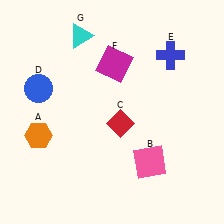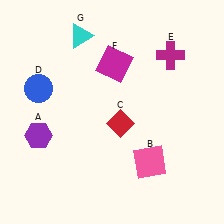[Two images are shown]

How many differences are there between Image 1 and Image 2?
There are 2 differences between the two images.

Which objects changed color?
A changed from orange to purple. E changed from blue to magenta.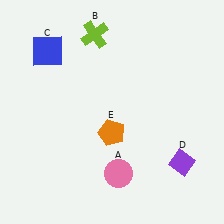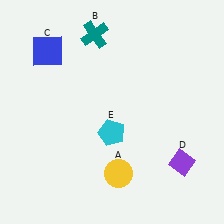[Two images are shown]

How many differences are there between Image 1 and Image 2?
There are 3 differences between the two images.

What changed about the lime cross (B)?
In Image 1, B is lime. In Image 2, it changed to teal.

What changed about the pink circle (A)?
In Image 1, A is pink. In Image 2, it changed to yellow.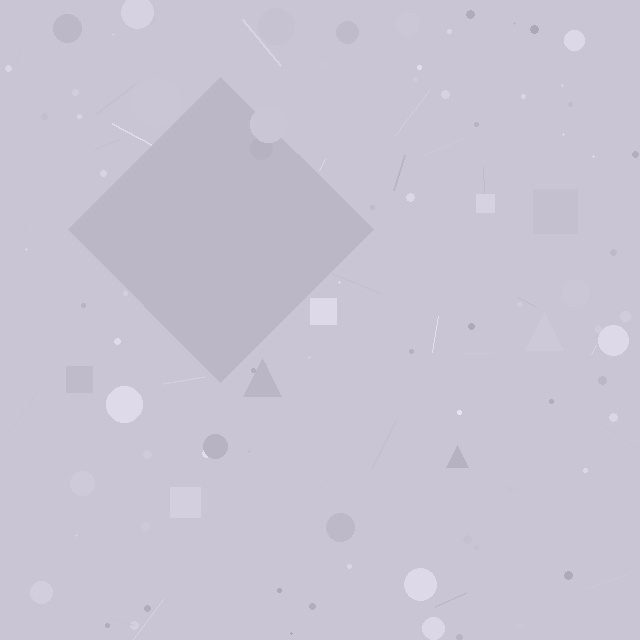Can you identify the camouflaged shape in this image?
The camouflaged shape is a diamond.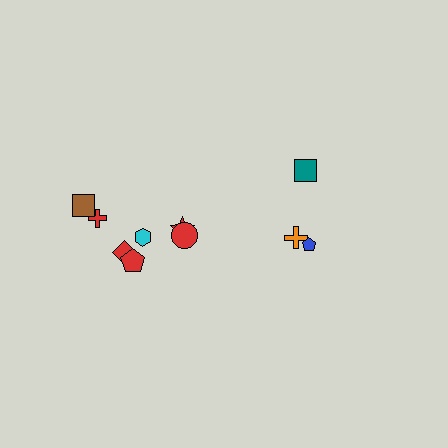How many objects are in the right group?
There are 3 objects.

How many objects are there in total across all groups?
There are 10 objects.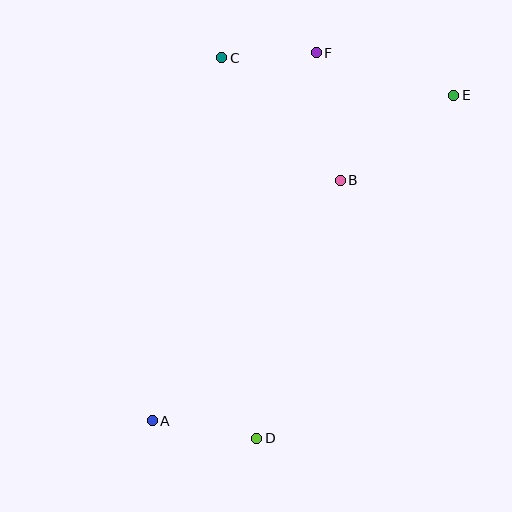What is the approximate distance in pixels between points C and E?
The distance between C and E is approximately 235 pixels.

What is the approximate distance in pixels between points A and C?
The distance between A and C is approximately 370 pixels.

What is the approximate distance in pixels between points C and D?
The distance between C and D is approximately 382 pixels.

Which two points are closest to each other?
Points C and F are closest to each other.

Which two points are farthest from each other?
Points A and E are farthest from each other.